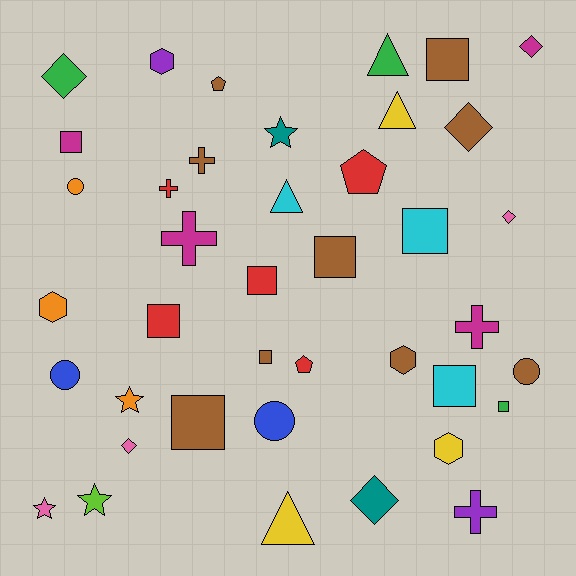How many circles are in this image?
There are 4 circles.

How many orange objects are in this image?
There are 3 orange objects.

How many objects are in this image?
There are 40 objects.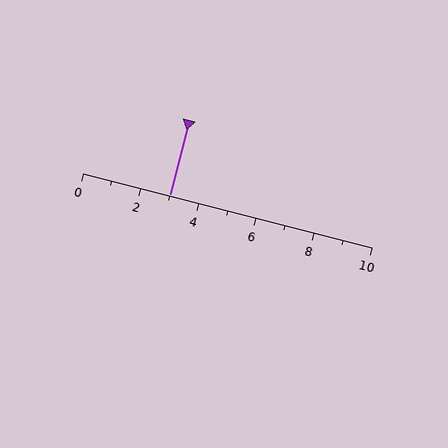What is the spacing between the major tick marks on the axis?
The major ticks are spaced 2 apart.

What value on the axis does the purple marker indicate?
The marker indicates approximately 3.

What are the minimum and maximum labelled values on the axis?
The axis runs from 0 to 10.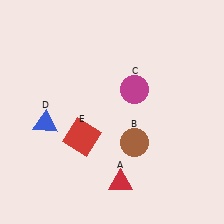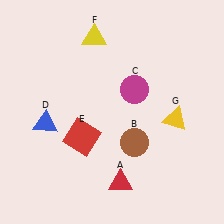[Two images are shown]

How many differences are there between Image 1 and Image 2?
There are 2 differences between the two images.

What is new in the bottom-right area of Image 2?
A yellow triangle (G) was added in the bottom-right area of Image 2.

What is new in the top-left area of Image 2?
A yellow triangle (F) was added in the top-left area of Image 2.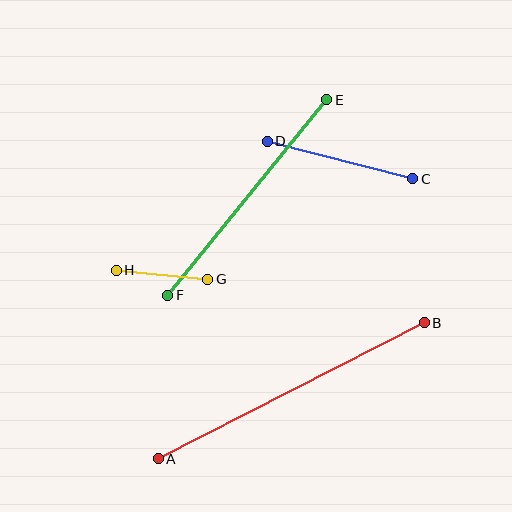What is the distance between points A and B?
The distance is approximately 299 pixels.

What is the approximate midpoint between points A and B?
The midpoint is at approximately (291, 391) pixels.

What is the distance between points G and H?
The distance is approximately 92 pixels.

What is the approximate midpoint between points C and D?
The midpoint is at approximately (340, 160) pixels.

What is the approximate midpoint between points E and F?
The midpoint is at approximately (247, 198) pixels.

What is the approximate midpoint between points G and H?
The midpoint is at approximately (162, 275) pixels.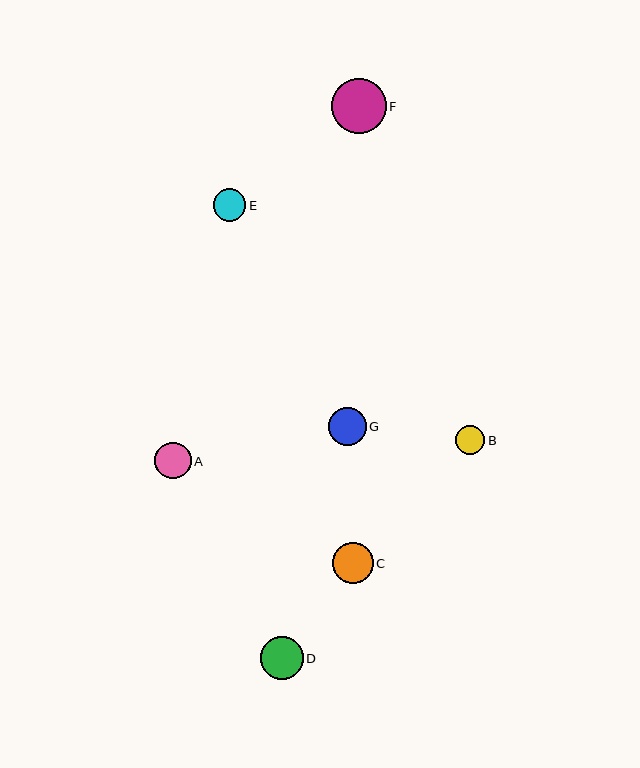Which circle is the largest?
Circle F is the largest with a size of approximately 54 pixels.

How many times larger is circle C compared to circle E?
Circle C is approximately 1.3 times the size of circle E.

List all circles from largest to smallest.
From largest to smallest: F, D, C, G, A, E, B.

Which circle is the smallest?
Circle B is the smallest with a size of approximately 29 pixels.